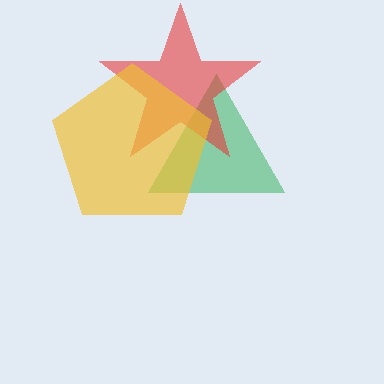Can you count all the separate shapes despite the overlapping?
Yes, there are 3 separate shapes.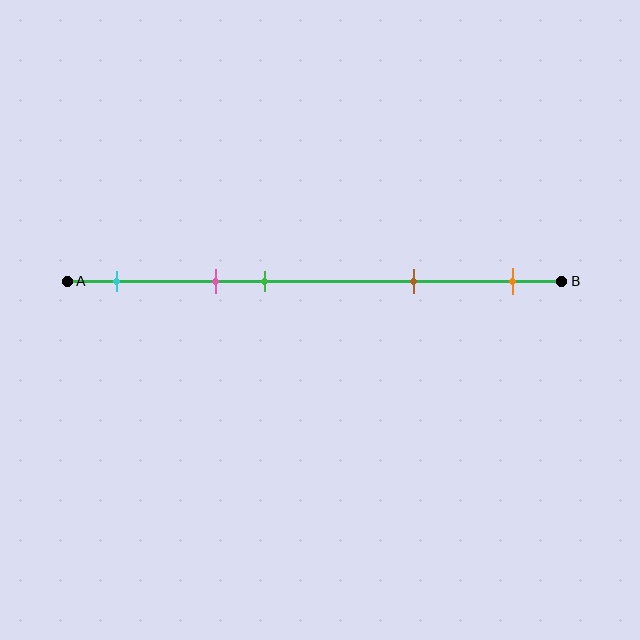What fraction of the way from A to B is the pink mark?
The pink mark is approximately 30% (0.3) of the way from A to B.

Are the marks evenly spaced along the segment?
No, the marks are not evenly spaced.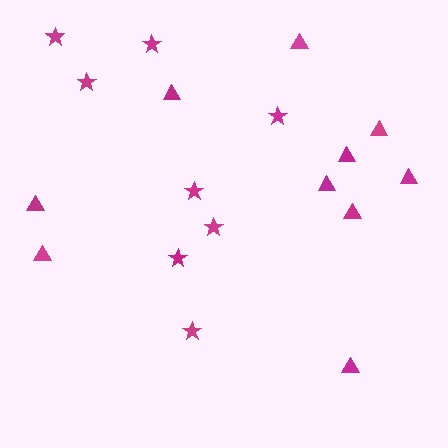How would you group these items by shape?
There are 2 groups: one group of triangles (10) and one group of stars (8).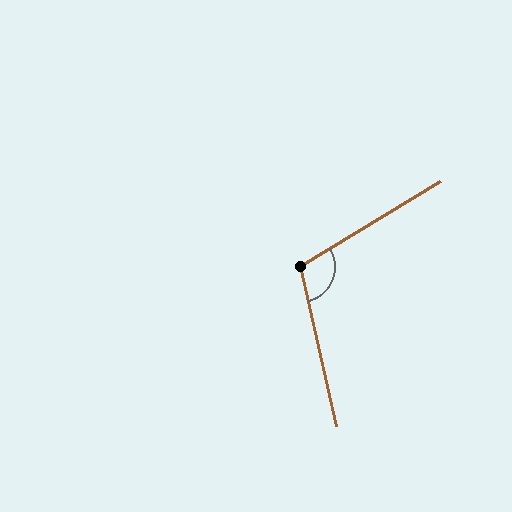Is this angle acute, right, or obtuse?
It is obtuse.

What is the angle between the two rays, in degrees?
Approximately 109 degrees.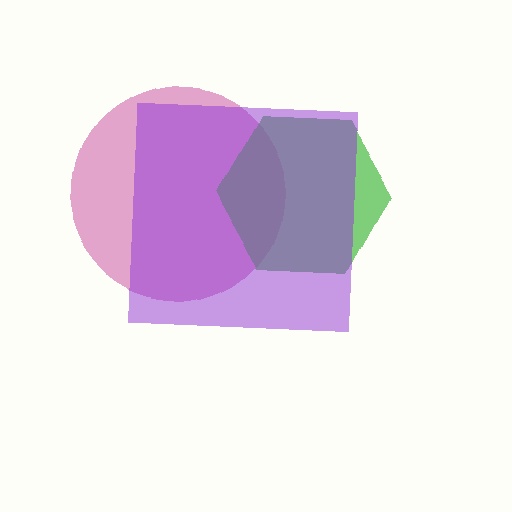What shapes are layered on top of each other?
The layered shapes are: a magenta circle, a green hexagon, a purple square.